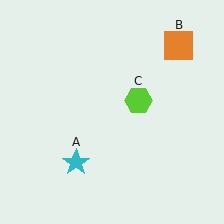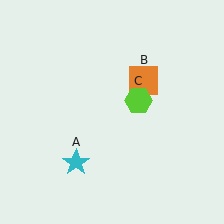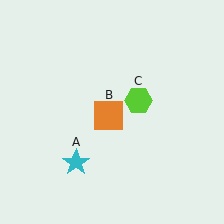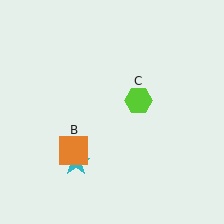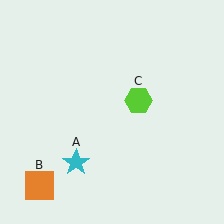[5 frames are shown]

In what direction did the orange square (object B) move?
The orange square (object B) moved down and to the left.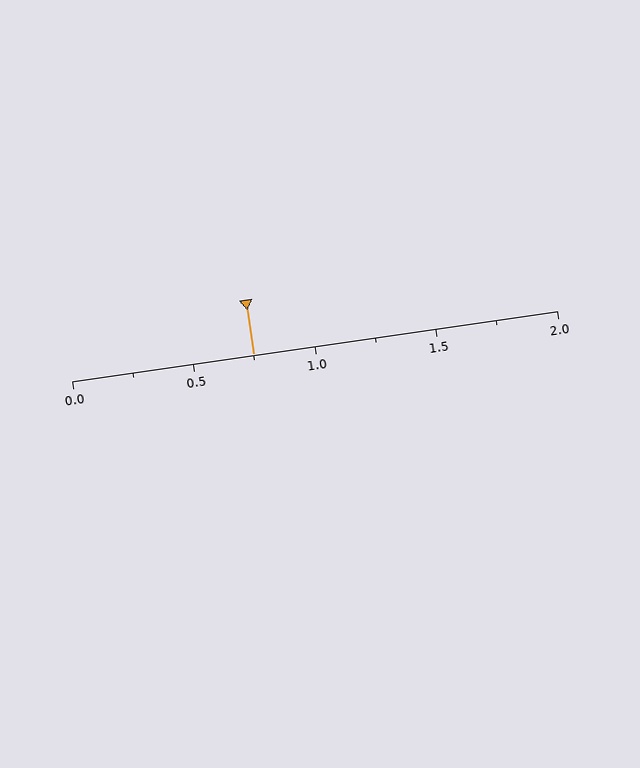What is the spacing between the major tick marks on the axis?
The major ticks are spaced 0.5 apart.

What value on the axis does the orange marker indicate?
The marker indicates approximately 0.75.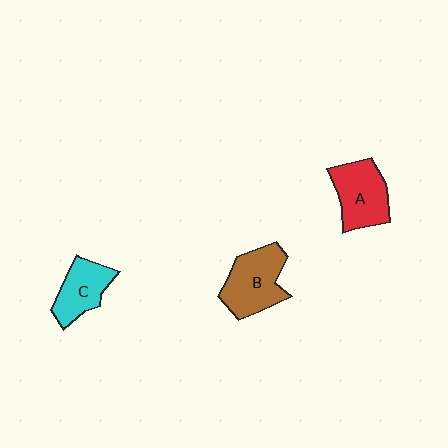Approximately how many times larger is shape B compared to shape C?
Approximately 1.3 times.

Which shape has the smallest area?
Shape C (cyan).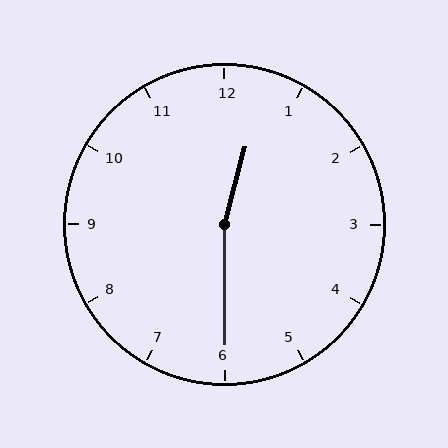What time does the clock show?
12:30.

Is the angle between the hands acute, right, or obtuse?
It is obtuse.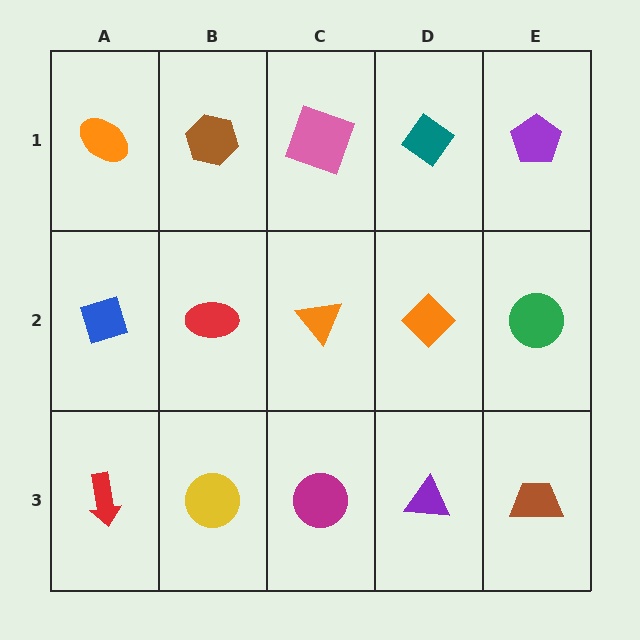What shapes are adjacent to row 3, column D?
An orange diamond (row 2, column D), a magenta circle (row 3, column C), a brown trapezoid (row 3, column E).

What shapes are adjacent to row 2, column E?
A purple pentagon (row 1, column E), a brown trapezoid (row 3, column E), an orange diamond (row 2, column D).